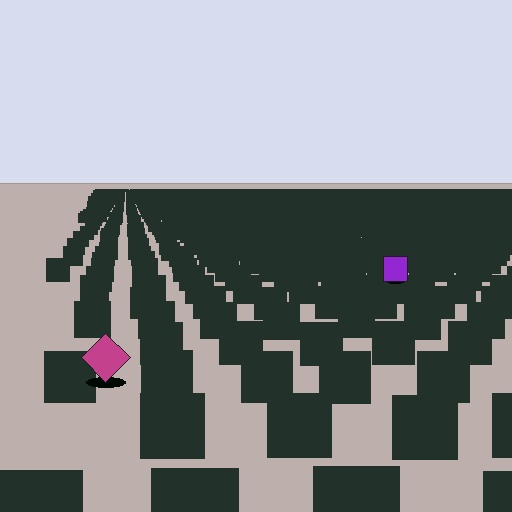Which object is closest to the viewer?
The magenta diamond is closest. The texture marks near it are larger and more spread out.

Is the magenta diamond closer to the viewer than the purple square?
Yes. The magenta diamond is closer — you can tell from the texture gradient: the ground texture is coarser near it.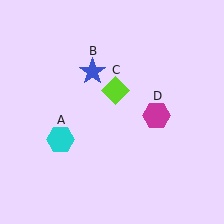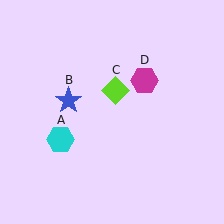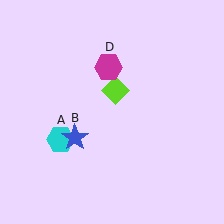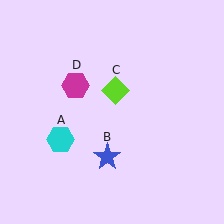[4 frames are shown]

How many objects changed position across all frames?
2 objects changed position: blue star (object B), magenta hexagon (object D).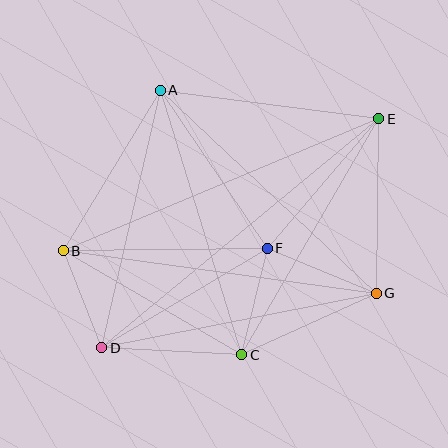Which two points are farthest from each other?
Points D and E are farthest from each other.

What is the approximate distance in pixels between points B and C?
The distance between B and C is approximately 207 pixels.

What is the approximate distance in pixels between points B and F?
The distance between B and F is approximately 204 pixels.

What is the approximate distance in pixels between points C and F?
The distance between C and F is approximately 109 pixels.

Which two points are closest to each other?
Points B and D are closest to each other.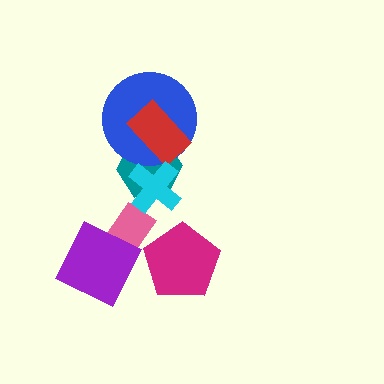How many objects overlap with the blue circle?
2 objects overlap with the blue circle.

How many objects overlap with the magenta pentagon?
1 object overlaps with the magenta pentagon.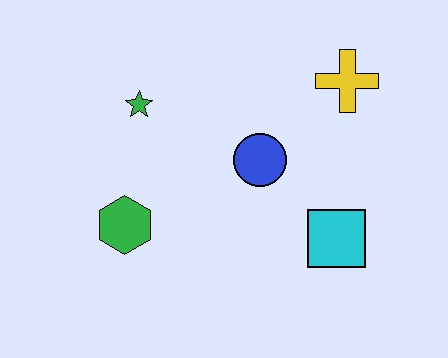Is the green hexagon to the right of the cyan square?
No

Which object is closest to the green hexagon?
The green star is closest to the green hexagon.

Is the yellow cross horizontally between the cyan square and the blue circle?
No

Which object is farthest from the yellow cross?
The green hexagon is farthest from the yellow cross.